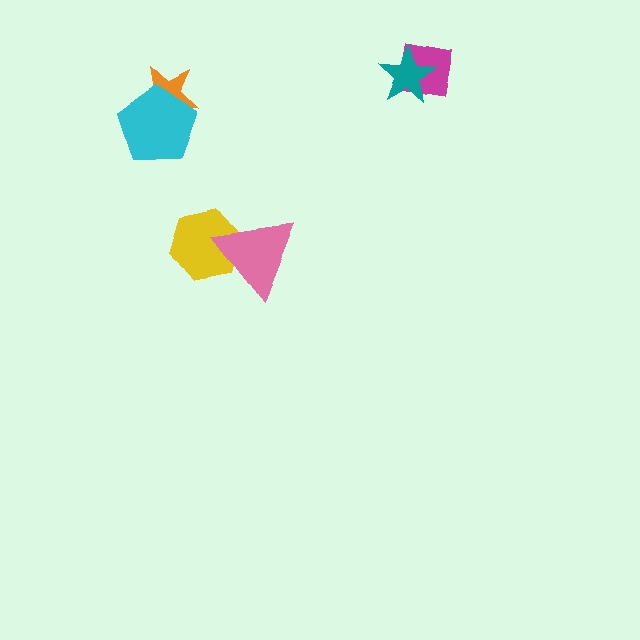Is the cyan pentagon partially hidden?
No, no other shape covers it.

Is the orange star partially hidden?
Yes, it is partially covered by another shape.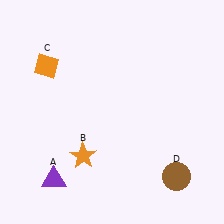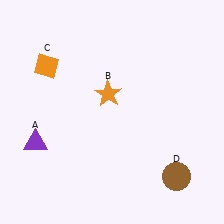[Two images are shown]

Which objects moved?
The objects that moved are: the purple triangle (A), the orange star (B).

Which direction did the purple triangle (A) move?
The purple triangle (A) moved up.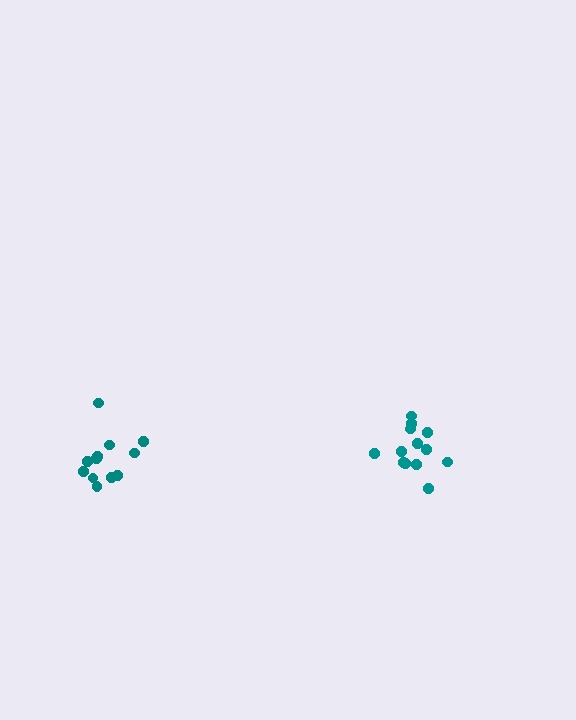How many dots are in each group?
Group 1: 13 dots, Group 2: 12 dots (25 total).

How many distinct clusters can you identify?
There are 2 distinct clusters.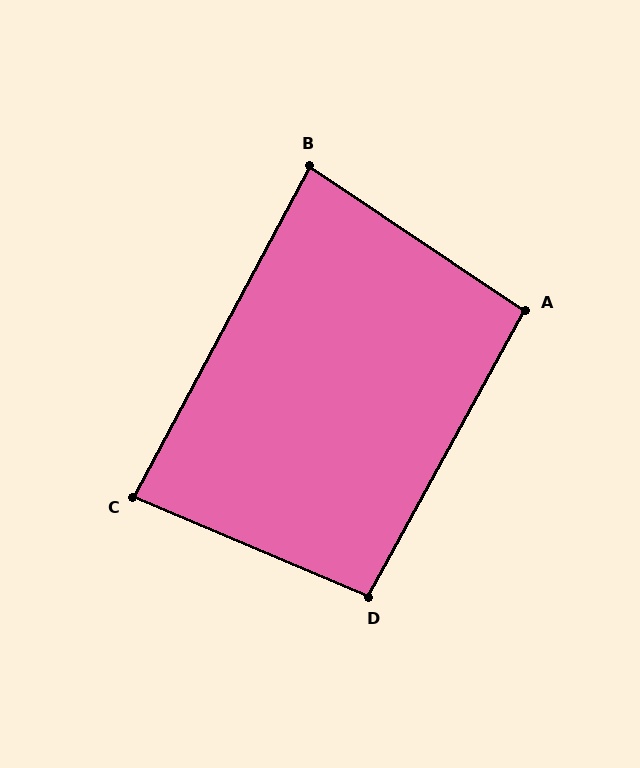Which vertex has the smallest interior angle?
B, at approximately 84 degrees.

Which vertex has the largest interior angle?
D, at approximately 96 degrees.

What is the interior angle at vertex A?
Approximately 95 degrees (approximately right).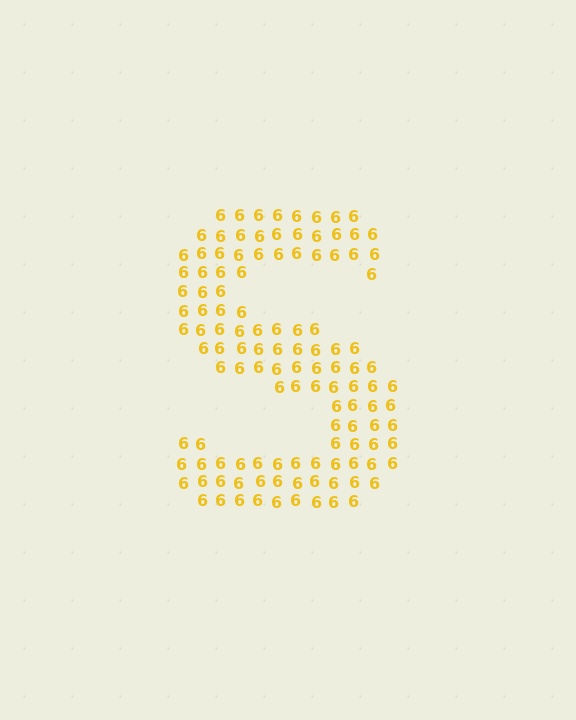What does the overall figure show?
The overall figure shows the letter S.